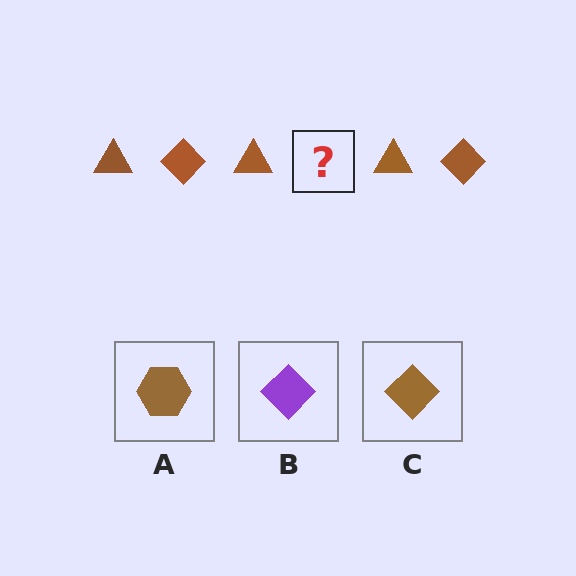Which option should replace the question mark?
Option C.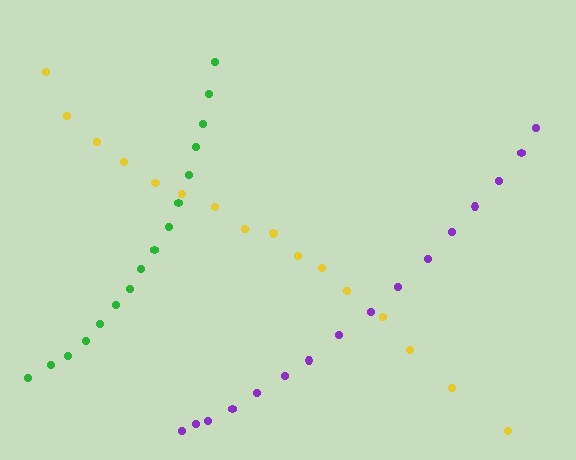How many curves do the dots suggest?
There are 3 distinct paths.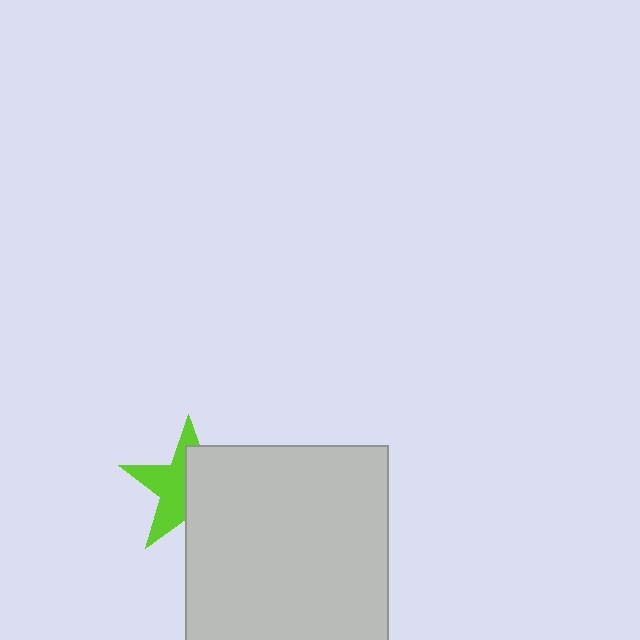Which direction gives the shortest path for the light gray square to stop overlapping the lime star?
Moving right gives the shortest separation.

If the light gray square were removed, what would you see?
You would see the complete lime star.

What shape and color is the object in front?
The object in front is a light gray square.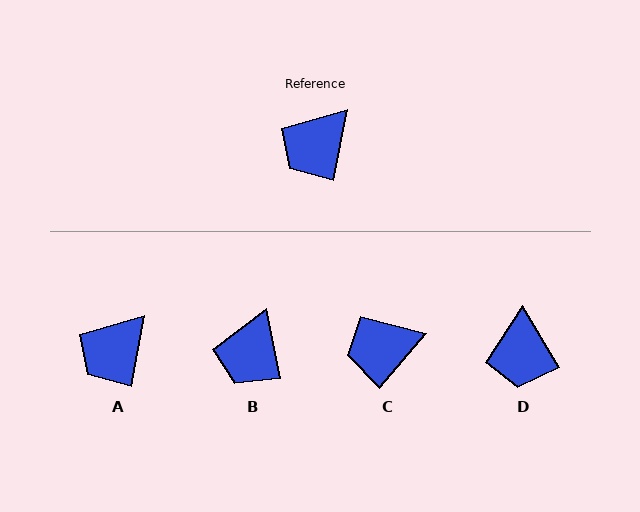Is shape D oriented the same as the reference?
No, it is off by about 41 degrees.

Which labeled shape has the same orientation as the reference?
A.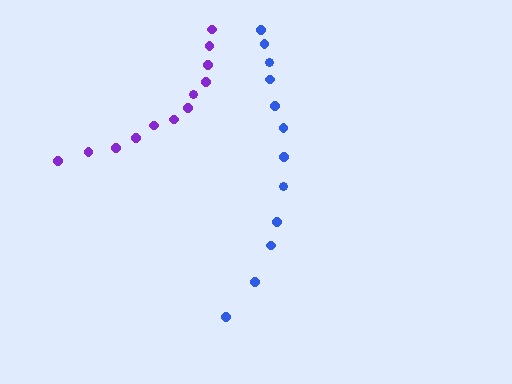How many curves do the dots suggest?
There are 2 distinct paths.